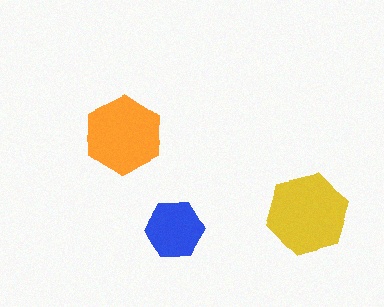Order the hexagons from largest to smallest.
the yellow one, the orange one, the blue one.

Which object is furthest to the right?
The yellow hexagon is rightmost.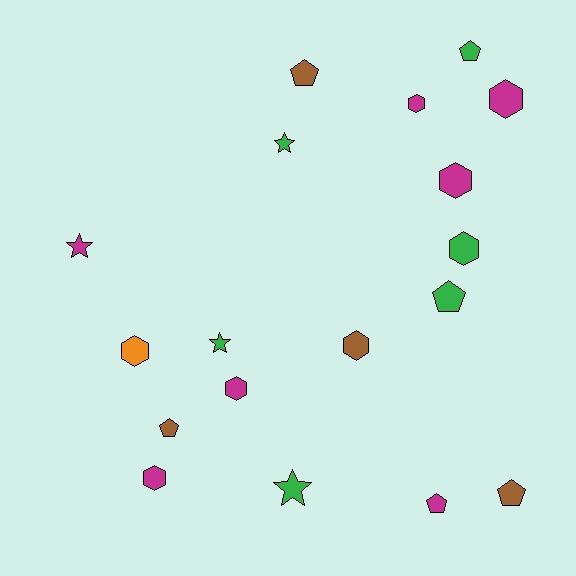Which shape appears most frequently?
Hexagon, with 8 objects.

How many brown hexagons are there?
There is 1 brown hexagon.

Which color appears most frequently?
Magenta, with 7 objects.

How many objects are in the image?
There are 18 objects.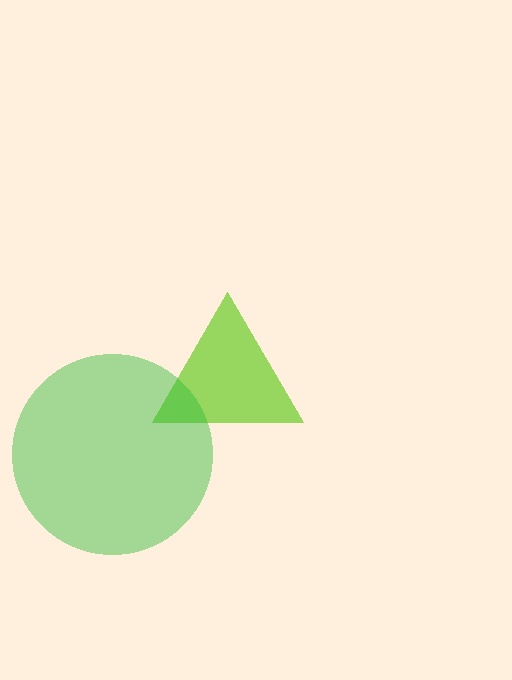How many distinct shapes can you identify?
There are 2 distinct shapes: a lime triangle, a green circle.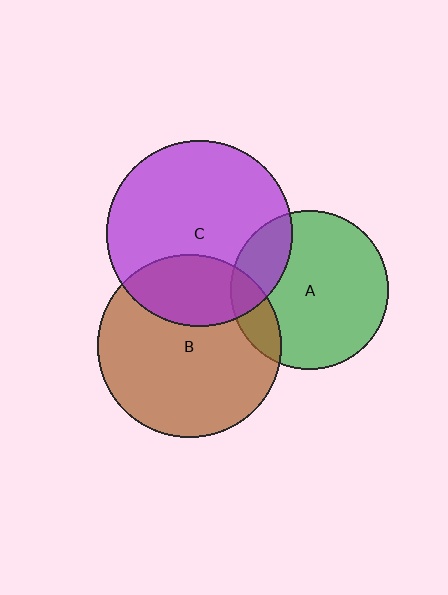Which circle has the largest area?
Circle C (purple).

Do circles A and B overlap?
Yes.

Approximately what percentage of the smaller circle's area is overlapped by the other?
Approximately 15%.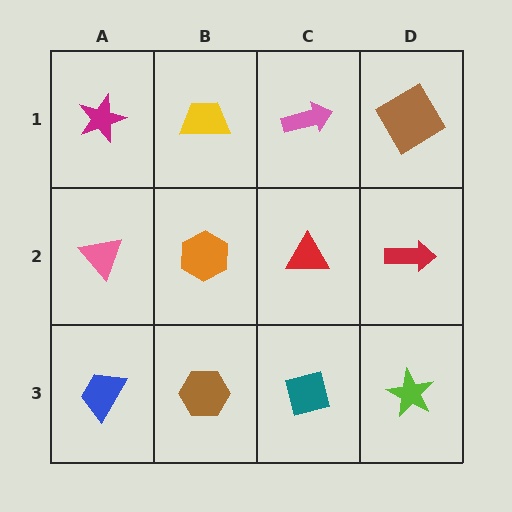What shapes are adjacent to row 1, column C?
A red triangle (row 2, column C), a yellow trapezoid (row 1, column B), a brown diamond (row 1, column D).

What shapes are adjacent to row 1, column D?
A red arrow (row 2, column D), a pink arrow (row 1, column C).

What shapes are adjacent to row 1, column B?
An orange hexagon (row 2, column B), a magenta star (row 1, column A), a pink arrow (row 1, column C).